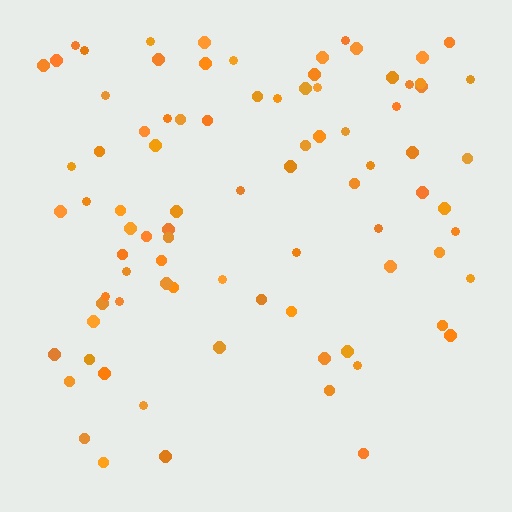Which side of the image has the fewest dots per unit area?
The bottom.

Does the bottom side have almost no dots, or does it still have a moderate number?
Still a moderate number, just noticeably fewer than the top.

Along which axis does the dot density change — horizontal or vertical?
Vertical.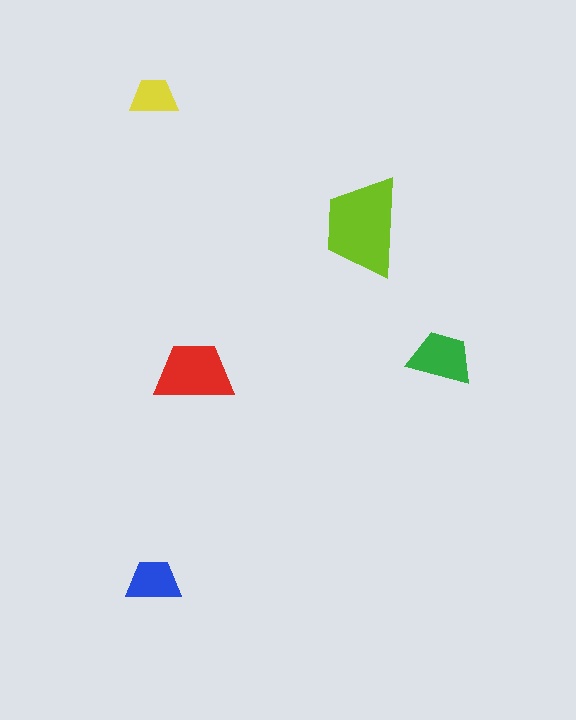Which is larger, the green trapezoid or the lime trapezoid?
The lime one.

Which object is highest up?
The yellow trapezoid is topmost.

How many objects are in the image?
There are 5 objects in the image.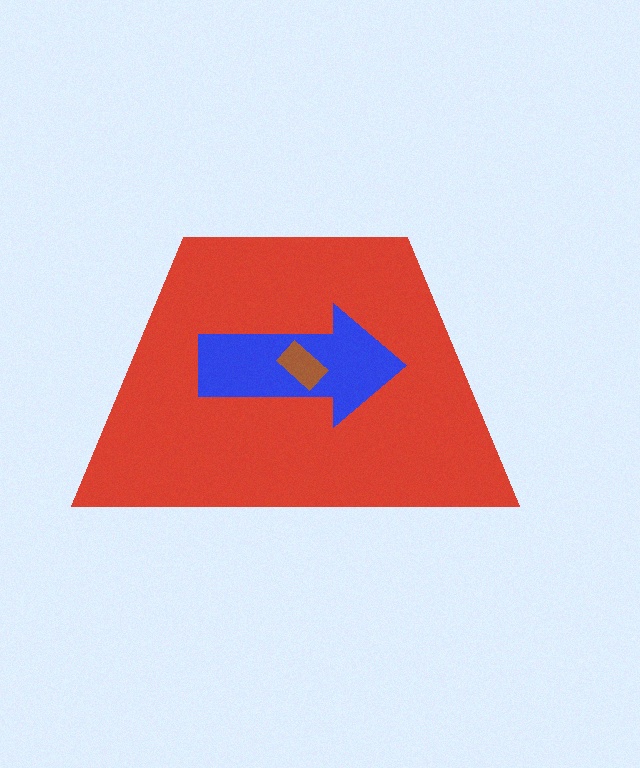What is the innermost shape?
The brown rectangle.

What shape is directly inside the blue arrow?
The brown rectangle.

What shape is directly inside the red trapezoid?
The blue arrow.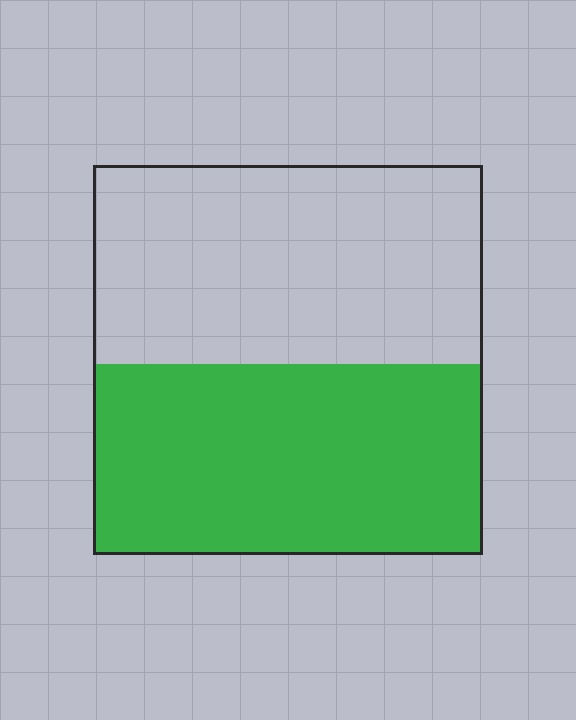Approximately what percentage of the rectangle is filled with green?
Approximately 50%.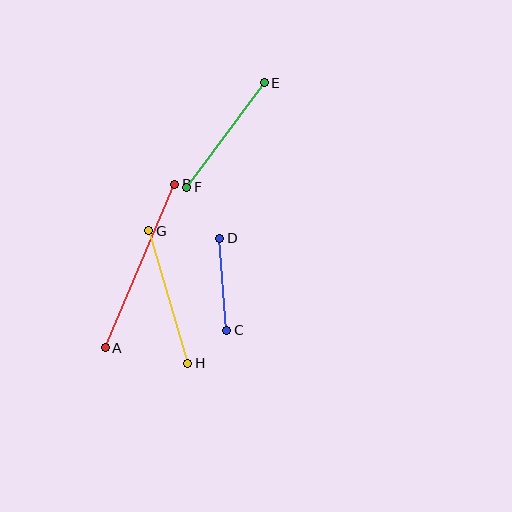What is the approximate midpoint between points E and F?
The midpoint is at approximately (225, 135) pixels.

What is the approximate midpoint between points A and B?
The midpoint is at approximately (140, 266) pixels.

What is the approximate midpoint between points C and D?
The midpoint is at approximately (223, 284) pixels.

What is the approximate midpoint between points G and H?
The midpoint is at approximately (168, 297) pixels.